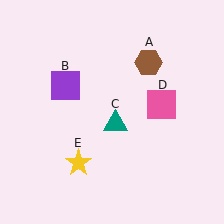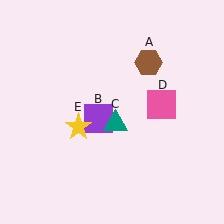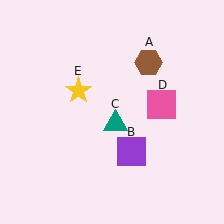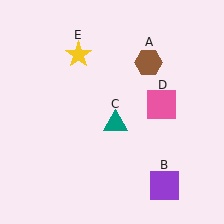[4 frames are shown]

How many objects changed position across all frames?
2 objects changed position: purple square (object B), yellow star (object E).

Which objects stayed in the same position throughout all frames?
Brown hexagon (object A) and teal triangle (object C) and pink square (object D) remained stationary.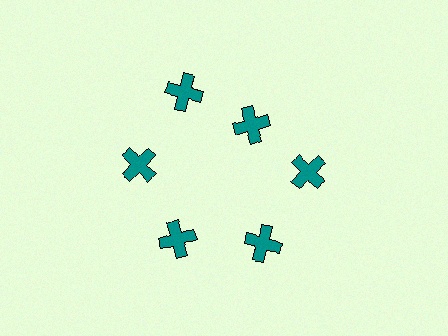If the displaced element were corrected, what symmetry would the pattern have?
It would have 6-fold rotational symmetry — the pattern would map onto itself every 60 degrees.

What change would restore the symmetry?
The symmetry would be restored by moving it outward, back onto the ring so that all 6 crosses sit at equal angles and equal distance from the center.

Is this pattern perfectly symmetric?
No. The 6 teal crosses are arranged in a ring, but one element near the 1 o'clock position is pulled inward toward the center, breaking the 6-fold rotational symmetry.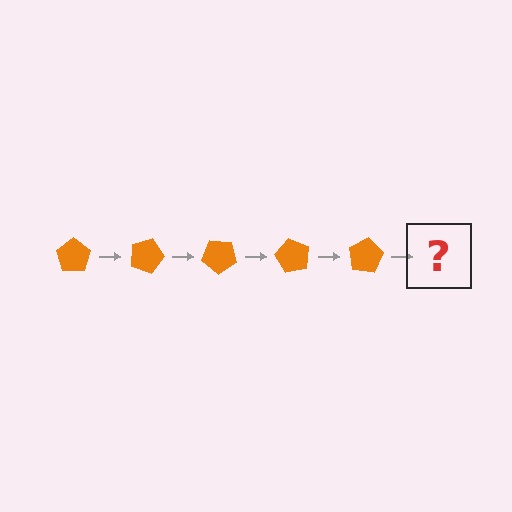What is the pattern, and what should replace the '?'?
The pattern is that the pentagon rotates 20 degrees each step. The '?' should be an orange pentagon rotated 100 degrees.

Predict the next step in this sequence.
The next step is an orange pentagon rotated 100 degrees.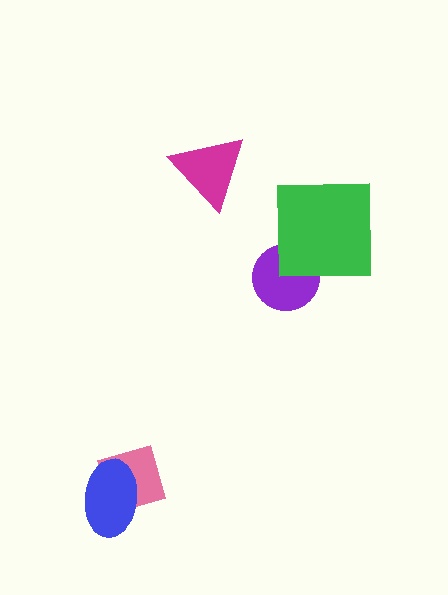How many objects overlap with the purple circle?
1 object overlaps with the purple circle.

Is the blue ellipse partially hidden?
No, no other shape covers it.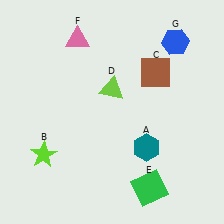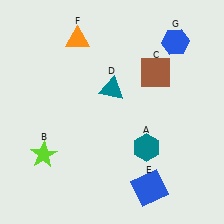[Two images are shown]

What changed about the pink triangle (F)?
In Image 1, F is pink. In Image 2, it changed to orange.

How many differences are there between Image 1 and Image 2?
There are 3 differences between the two images.